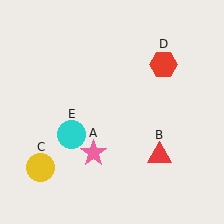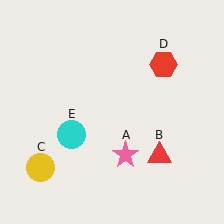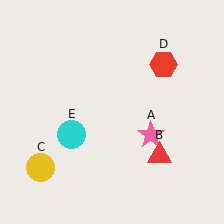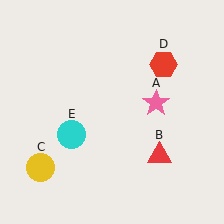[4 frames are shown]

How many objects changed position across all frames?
1 object changed position: pink star (object A).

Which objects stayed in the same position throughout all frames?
Red triangle (object B) and yellow circle (object C) and red hexagon (object D) and cyan circle (object E) remained stationary.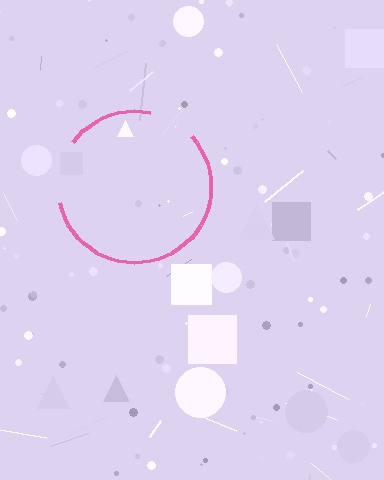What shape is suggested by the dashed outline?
The dashed outline suggests a circle.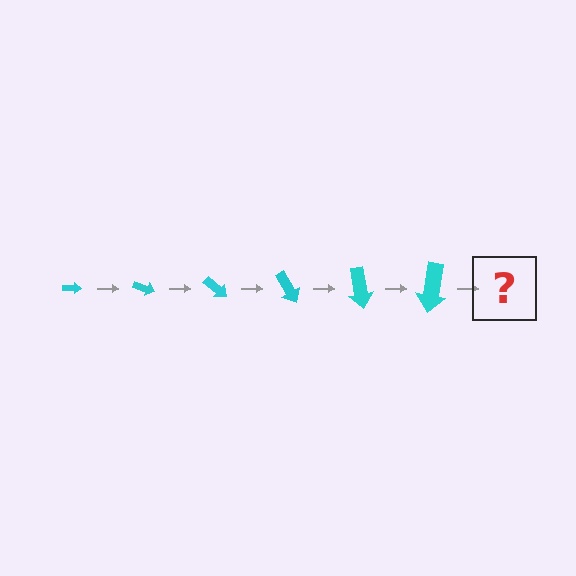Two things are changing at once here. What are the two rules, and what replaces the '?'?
The two rules are that the arrow grows larger each step and it rotates 20 degrees each step. The '?' should be an arrow, larger than the previous one and rotated 120 degrees from the start.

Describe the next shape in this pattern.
It should be an arrow, larger than the previous one and rotated 120 degrees from the start.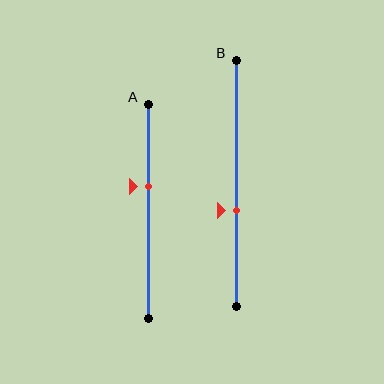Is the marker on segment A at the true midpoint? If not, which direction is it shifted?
No, the marker on segment A is shifted upward by about 12% of the segment length.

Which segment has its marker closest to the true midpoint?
Segment B has its marker closest to the true midpoint.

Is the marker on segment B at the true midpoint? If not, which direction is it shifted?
No, the marker on segment B is shifted downward by about 11% of the segment length.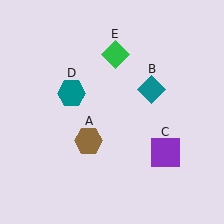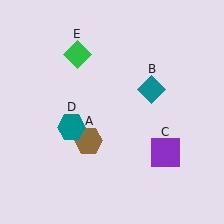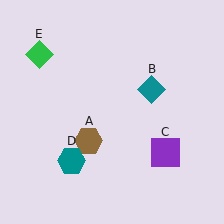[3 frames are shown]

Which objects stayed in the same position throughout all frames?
Brown hexagon (object A) and teal diamond (object B) and purple square (object C) remained stationary.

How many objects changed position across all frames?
2 objects changed position: teal hexagon (object D), green diamond (object E).